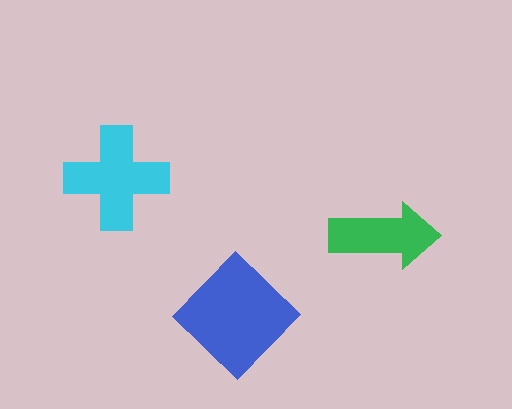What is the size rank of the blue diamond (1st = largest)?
1st.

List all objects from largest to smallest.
The blue diamond, the cyan cross, the green arrow.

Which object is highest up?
The cyan cross is topmost.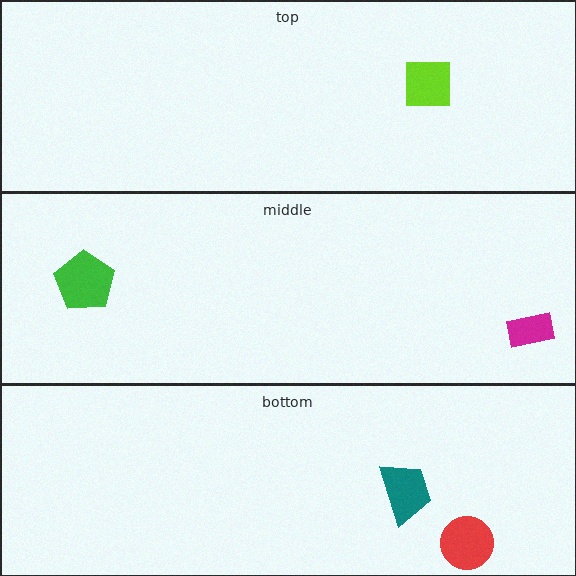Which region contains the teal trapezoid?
The bottom region.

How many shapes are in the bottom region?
2.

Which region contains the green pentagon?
The middle region.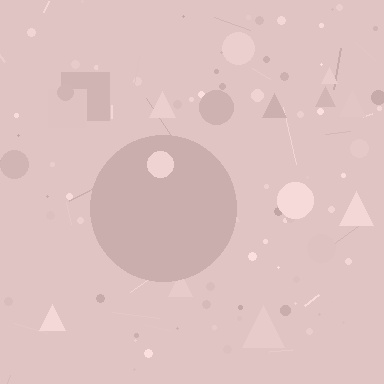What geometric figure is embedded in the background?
A circle is embedded in the background.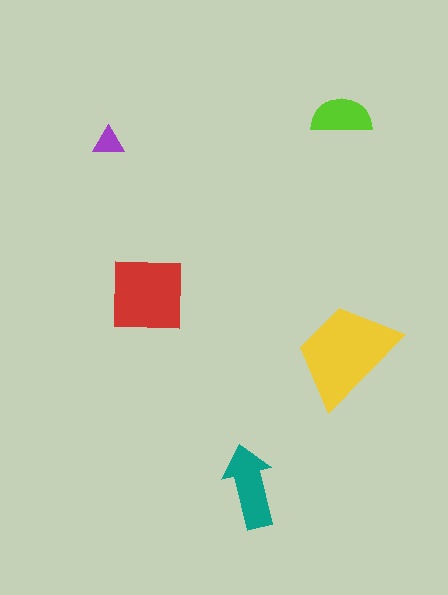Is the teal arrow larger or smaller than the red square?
Smaller.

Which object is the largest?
The yellow trapezoid.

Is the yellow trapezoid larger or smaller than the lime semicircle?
Larger.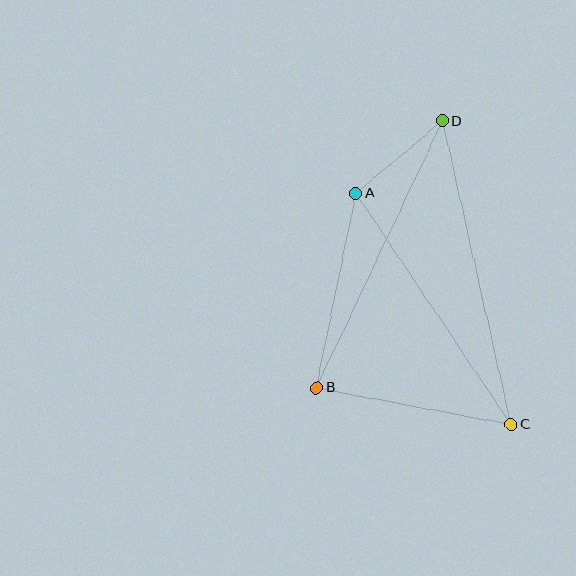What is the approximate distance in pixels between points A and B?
The distance between A and B is approximately 199 pixels.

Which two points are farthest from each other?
Points C and D are farthest from each other.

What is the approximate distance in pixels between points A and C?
The distance between A and C is approximately 278 pixels.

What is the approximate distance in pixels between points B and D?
The distance between B and D is approximately 295 pixels.